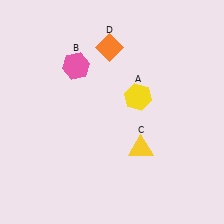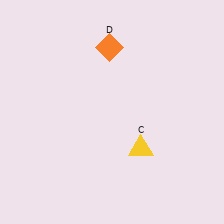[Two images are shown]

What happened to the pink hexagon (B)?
The pink hexagon (B) was removed in Image 2. It was in the top-left area of Image 1.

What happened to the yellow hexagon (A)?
The yellow hexagon (A) was removed in Image 2. It was in the top-right area of Image 1.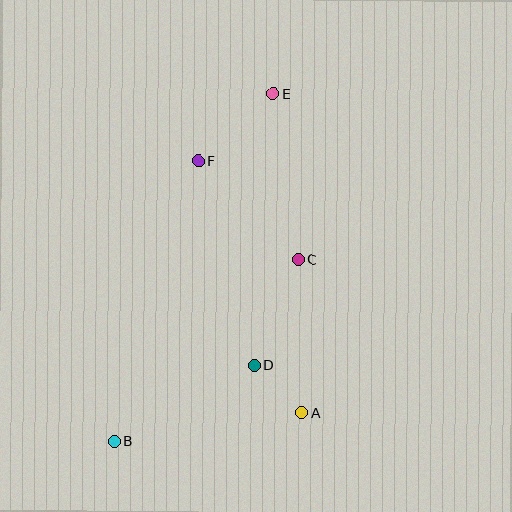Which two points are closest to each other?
Points A and D are closest to each other.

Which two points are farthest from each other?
Points B and E are farthest from each other.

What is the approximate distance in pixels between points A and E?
The distance between A and E is approximately 320 pixels.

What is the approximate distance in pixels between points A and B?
The distance between A and B is approximately 189 pixels.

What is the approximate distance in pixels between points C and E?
The distance between C and E is approximately 168 pixels.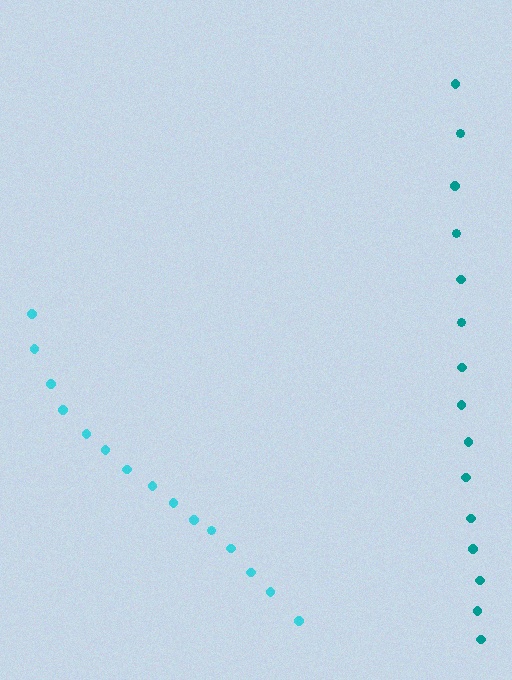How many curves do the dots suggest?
There are 2 distinct paths.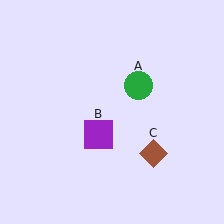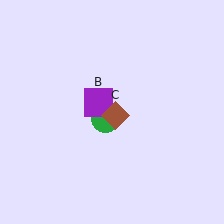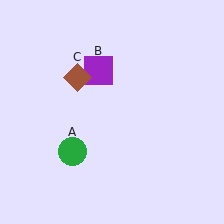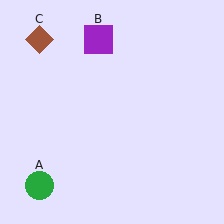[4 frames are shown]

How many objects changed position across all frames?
3 objects changed position: green circle (object A), purple square (object B), brown diamond (object C).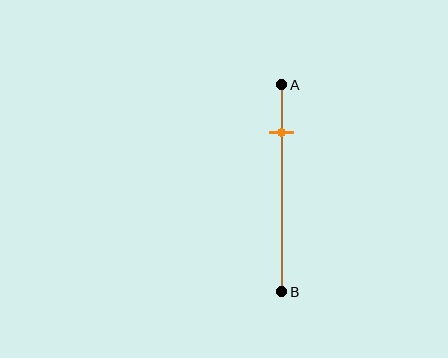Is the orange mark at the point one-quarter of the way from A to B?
Yes, the mark is approximately at the one-quarter point.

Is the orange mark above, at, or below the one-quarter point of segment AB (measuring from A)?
The orange mark is approximately at the one-quarter point of segment AB.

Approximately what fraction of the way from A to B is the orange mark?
The orange mark is approximately 25% of the way from A to B.